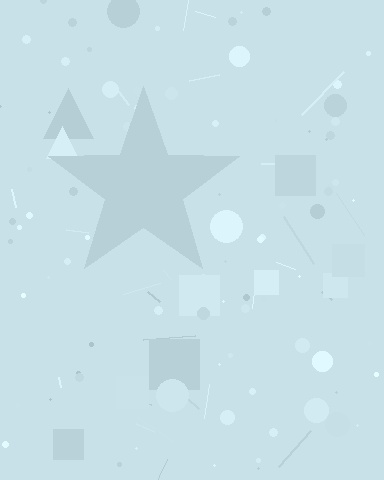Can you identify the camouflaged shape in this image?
The camouflaged shape is a star.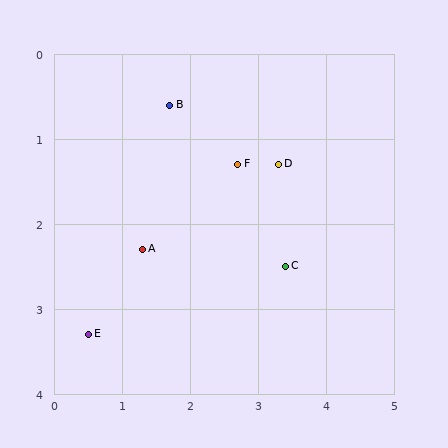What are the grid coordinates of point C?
Point C is at approximately (3.4, 2.5).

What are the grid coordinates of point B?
Point B is at approximately (1.7, 0.6).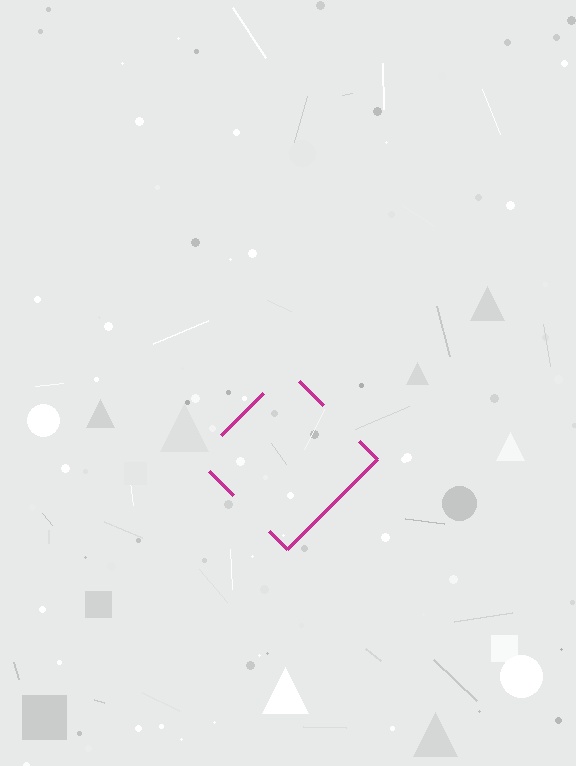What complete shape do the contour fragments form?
The contour fragments form a diamond.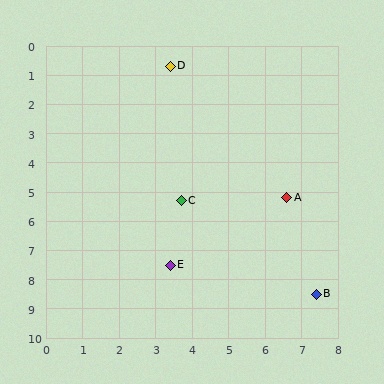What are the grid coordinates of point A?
Point A is at approximately (6.6, 5.2).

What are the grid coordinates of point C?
Point C is at approximately (3.7, 5.3).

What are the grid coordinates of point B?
Point B is at approximately (7.4, 8.5).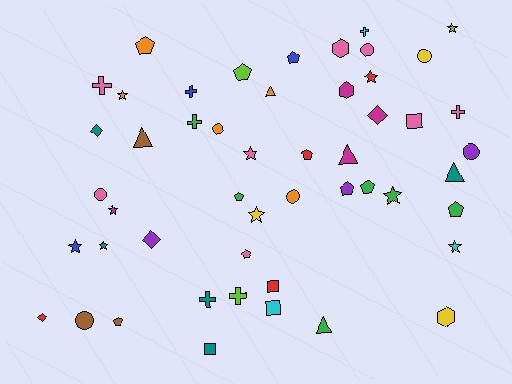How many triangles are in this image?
There are 5 triangles.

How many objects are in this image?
There are 50 objects.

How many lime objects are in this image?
There are 3 lime objects.